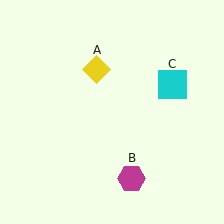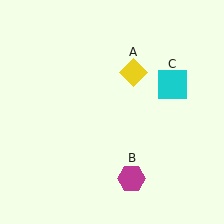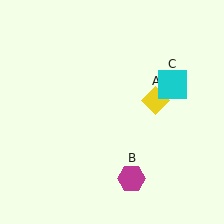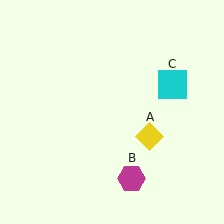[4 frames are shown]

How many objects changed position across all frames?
1 object changed position: yellow diamond (object A).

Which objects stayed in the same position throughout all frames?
Magenta hexagon (object B) and cyan square (object C) remained stationary.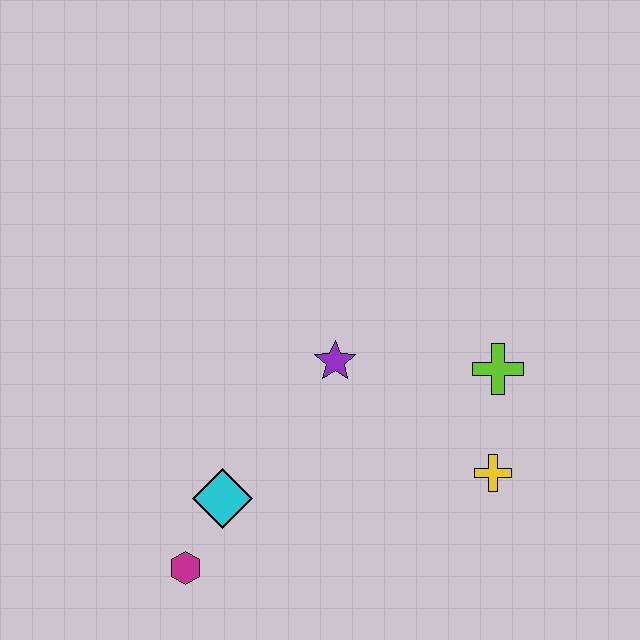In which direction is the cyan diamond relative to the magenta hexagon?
The cyan diamond is above the magenta hexagon.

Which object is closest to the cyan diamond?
The magenta hexagon is closest to the cyan diamond.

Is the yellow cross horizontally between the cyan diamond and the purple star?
No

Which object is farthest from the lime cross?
The magenta hexagon is farthest from the lime cross.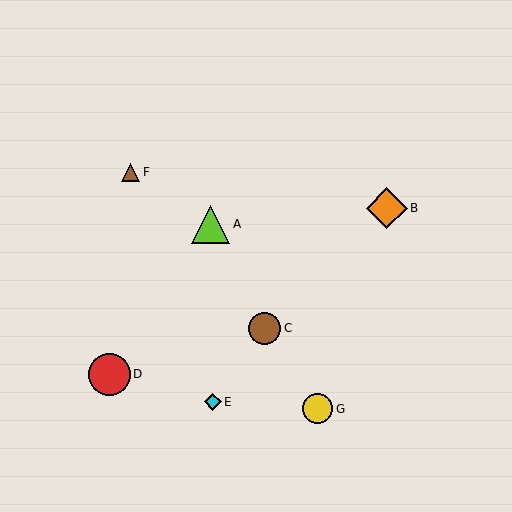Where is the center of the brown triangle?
The center of the brown triangle is at (131, 172).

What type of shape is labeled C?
Shape C is a brown circle.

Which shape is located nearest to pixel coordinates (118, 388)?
The red circle (labeled D) at (110, 374) is nearest to that location.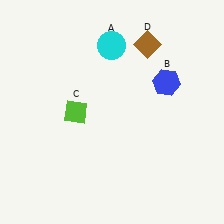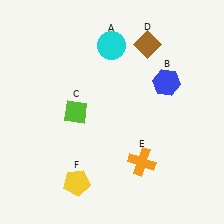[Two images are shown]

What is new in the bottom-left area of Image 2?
A yellow pentagon (F) was added in the bottom-left area of Image 2.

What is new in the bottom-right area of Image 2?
An orange cross (E) was added in the bottom-right area of Image 2.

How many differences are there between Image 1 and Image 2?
There are 2 differences between the two images.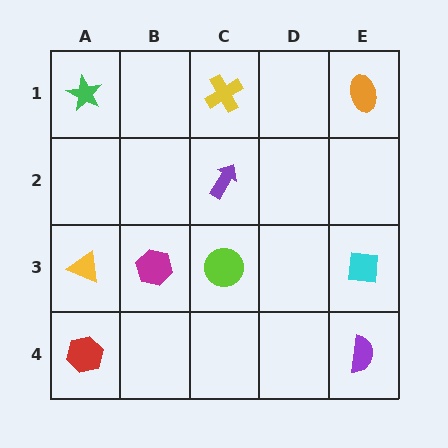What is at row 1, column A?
A green star.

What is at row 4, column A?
A red hexagon.